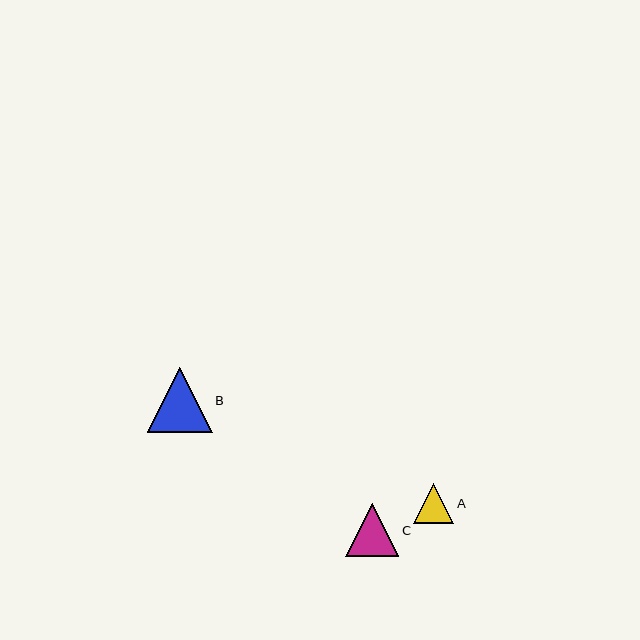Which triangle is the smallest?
Triangle A is the smallest with a size of approximately 40 pixels.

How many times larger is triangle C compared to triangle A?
Triangle C is approximately 1.3 times the size of triangle A.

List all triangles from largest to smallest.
From largest to smallest: B, C, A.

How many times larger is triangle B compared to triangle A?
Triangle B is approximately 1.6 times the size of triangle A.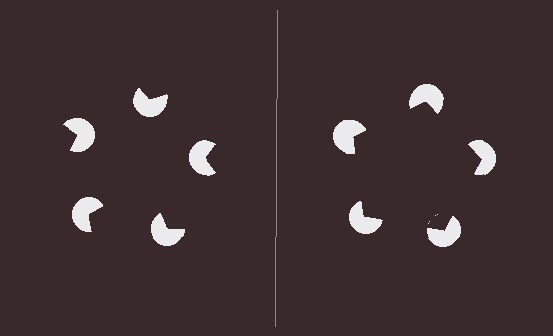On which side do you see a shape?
An illusory pentagon appears on the right side. On the left side the wedge cuts are rotated, so no coherent shape forms.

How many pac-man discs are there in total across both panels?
10 — 5 on each side.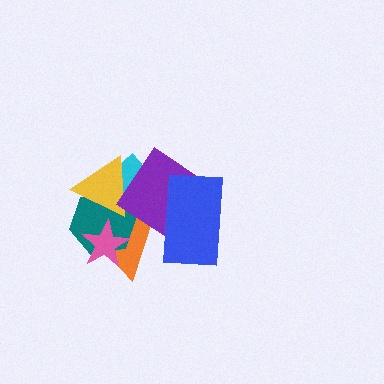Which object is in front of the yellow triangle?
The purple diamond is in front of the yellow triangle.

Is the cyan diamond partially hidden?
Yes, it is partially covered by another shape.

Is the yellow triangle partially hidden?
Yes, it is partially covered by another shape.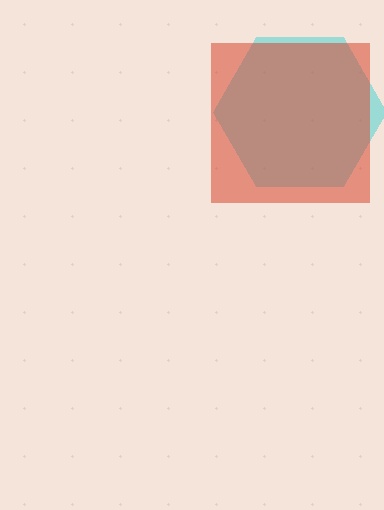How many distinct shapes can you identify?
There are 2 distinct shapes: a cyan hexagon, a red square.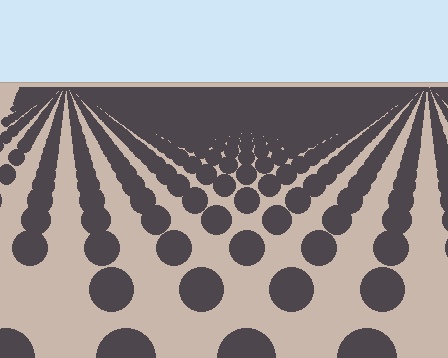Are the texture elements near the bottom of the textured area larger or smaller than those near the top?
Larger. Near the bottom, elements are closer to the viewer and appear at a bigger on-screen size.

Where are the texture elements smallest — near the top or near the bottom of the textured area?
Near the top.